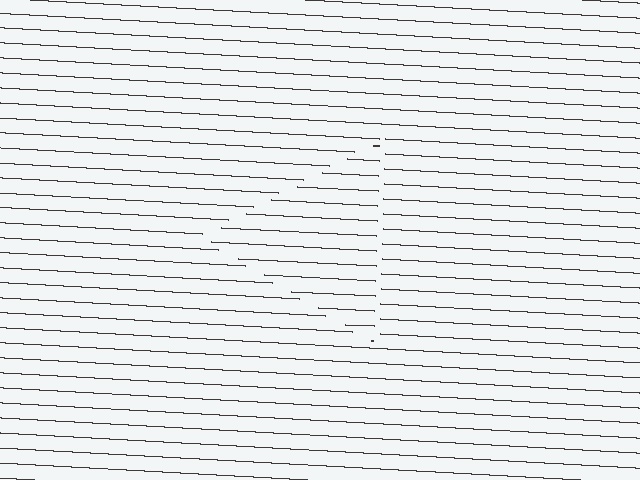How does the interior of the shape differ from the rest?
The interior of the shape contains the same grating, shifted by half a period — the contour is defined by the phase discontinuity where line-ends from the inner and outer gratings abut.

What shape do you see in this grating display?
An illusory triangle. The interior of the shape contains the same grating, shifted by half a period — the contour is defined by the phase discontinuity where line-ends from the inner and outer gratings abut.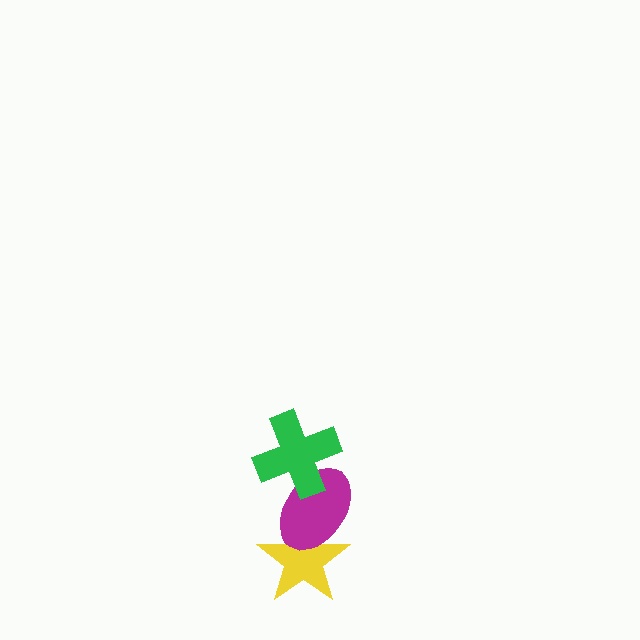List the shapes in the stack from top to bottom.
From top to bottom: the green cross, the magenta ellipse, the yellow star.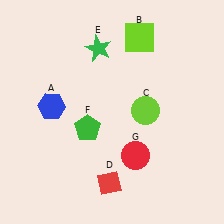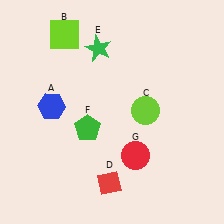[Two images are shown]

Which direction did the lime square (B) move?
The lime square (B) moved left.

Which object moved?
The lime square (B) moved left.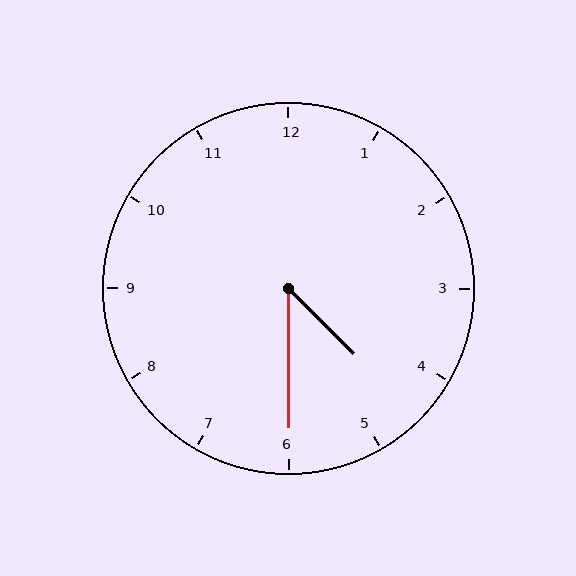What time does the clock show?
4:30.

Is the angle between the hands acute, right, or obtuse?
It is acute.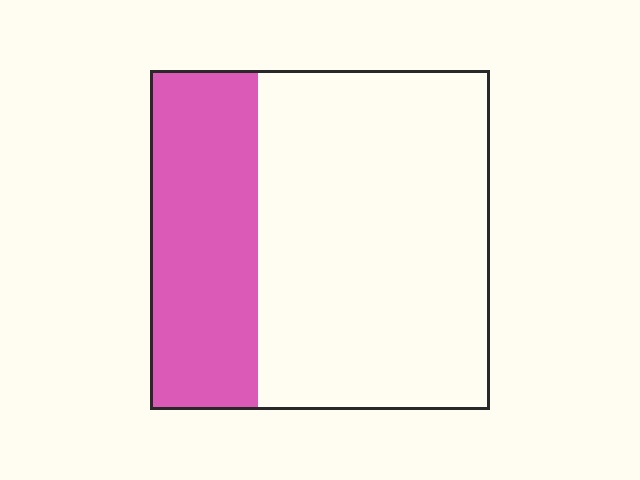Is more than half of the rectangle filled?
No.